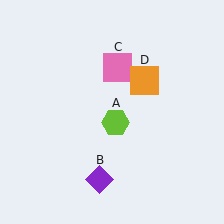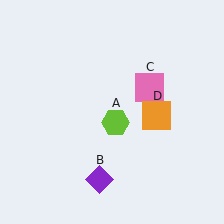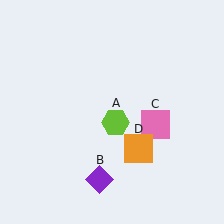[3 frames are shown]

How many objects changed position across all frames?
2 objects changed position: pink square (object C), orange square (object D).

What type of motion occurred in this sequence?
The pink square (object C), orange square (object D) rotated clockwise around the center of the scene.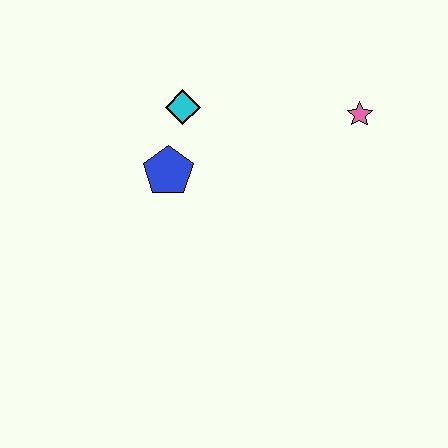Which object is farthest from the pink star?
The blue pentagon is farthest from the pink star.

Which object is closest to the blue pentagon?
The cyan diamond is closest to the blue pentagon.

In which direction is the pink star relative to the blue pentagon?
The pink star is to the right of the blue pentagon.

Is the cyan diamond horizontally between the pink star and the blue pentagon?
Yes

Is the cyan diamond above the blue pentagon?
Yes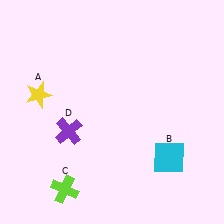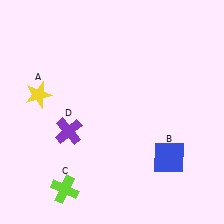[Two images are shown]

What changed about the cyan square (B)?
In Image 1, B is cyan. In Image 2, it changed to blue.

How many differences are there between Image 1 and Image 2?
There is 1 difference between the two images.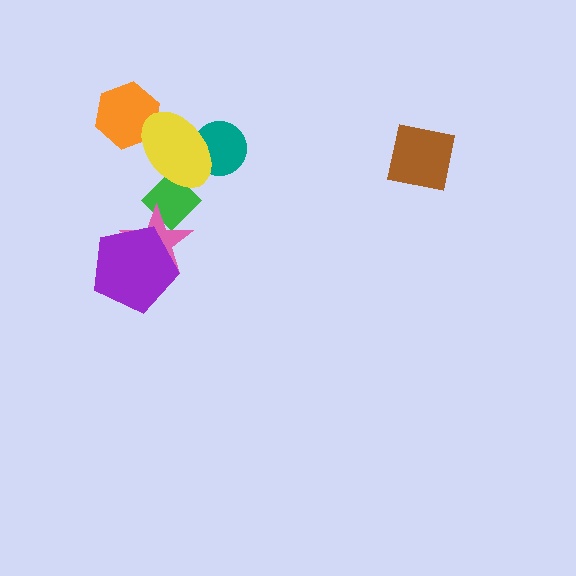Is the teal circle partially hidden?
Yes, it is partially covered by another shape.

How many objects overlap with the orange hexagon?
1 object overlaps with the orange hexagon.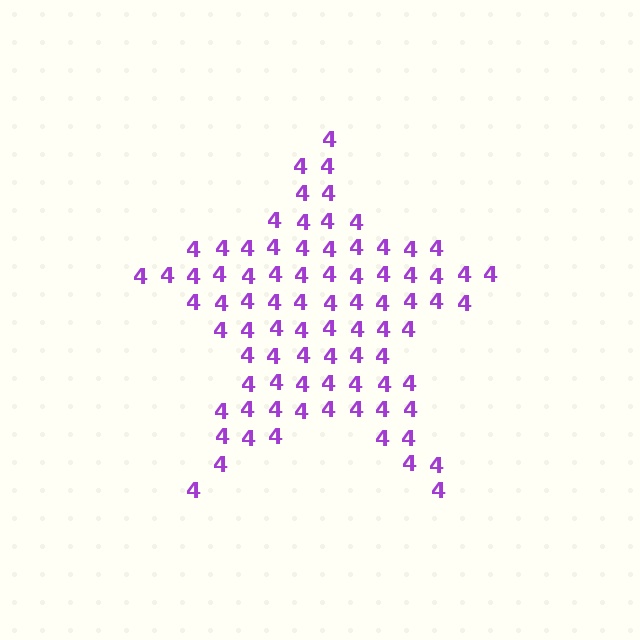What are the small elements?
The small elements are digit 4's.